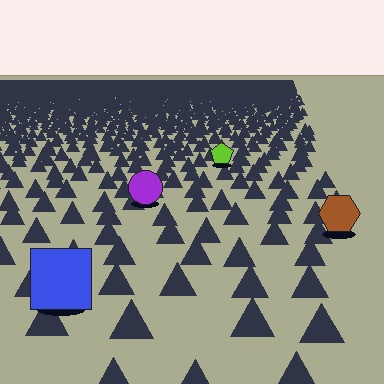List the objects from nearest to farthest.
From nearest to farthest: the blue square, the brown hexagon, the purple circle, the lime pentagon.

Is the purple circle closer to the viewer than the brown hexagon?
No. The brown hexagon is closer — you can tell from the texture gradient: the ground texture is coarser near it.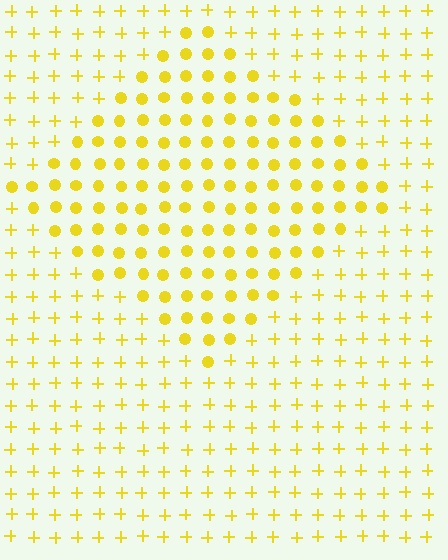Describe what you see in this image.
The image is filled with small yellow elements arranged in a uniform grid. A diamond-shaped region contains circles, while the surrounding area contains plus signs. The boundary is defined purely by the change in element shape.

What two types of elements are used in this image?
The image uses circles inside the diamond region and plus signs outside it.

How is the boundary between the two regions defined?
The boundary is defined by a change in element shape: circles inside vs. plus signs outside. All elements share the same color and spacing.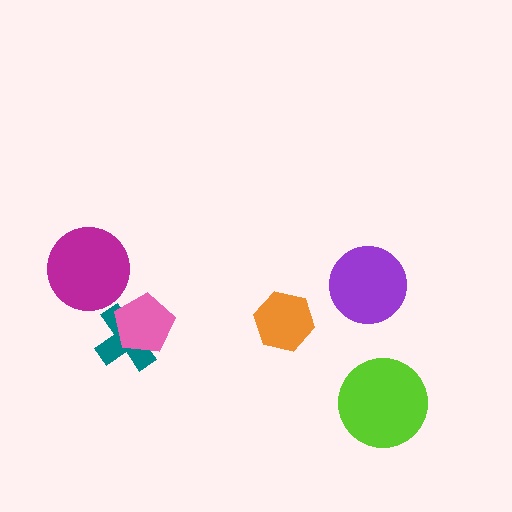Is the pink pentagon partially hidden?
No, no other shape covers it.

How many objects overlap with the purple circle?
0 objects overlap with the purple circle.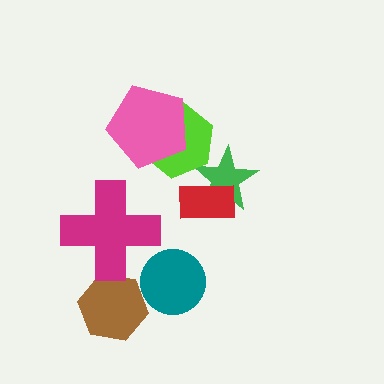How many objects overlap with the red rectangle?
1 object overlaps with the red rectangle.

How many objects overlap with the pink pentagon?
1 object overlaps with the pink pentagon.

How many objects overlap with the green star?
2 objects overlap with the green star.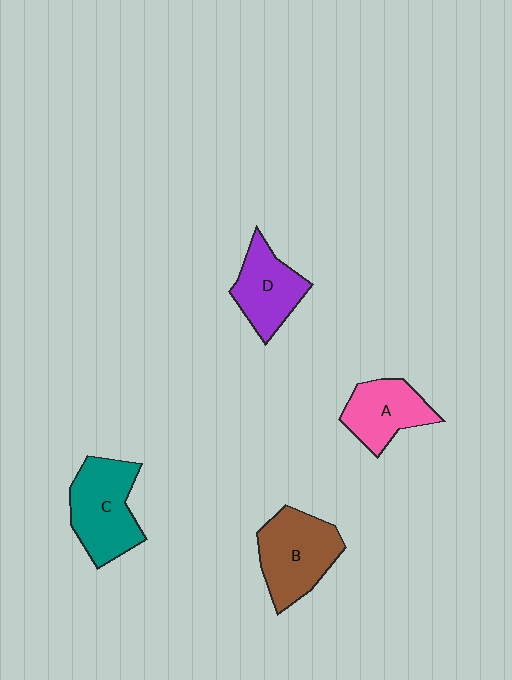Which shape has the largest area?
Shape C (teal).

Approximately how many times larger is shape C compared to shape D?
Approximately 1.3 times.